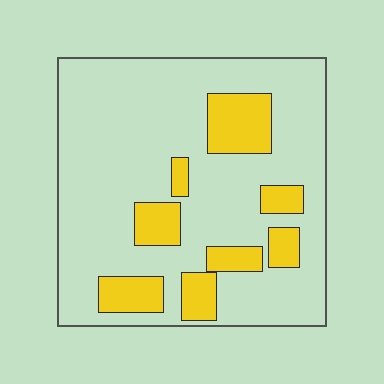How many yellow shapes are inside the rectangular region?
8.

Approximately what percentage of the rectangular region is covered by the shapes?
Approximately 20%.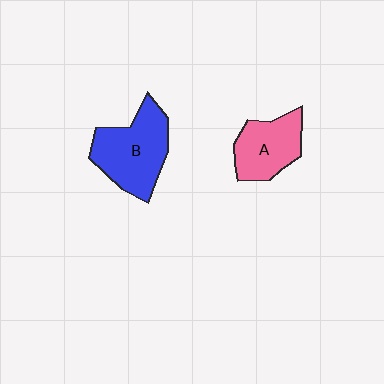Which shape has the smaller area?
Shape A (pink).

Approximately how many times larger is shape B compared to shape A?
Approximately 1.4 times.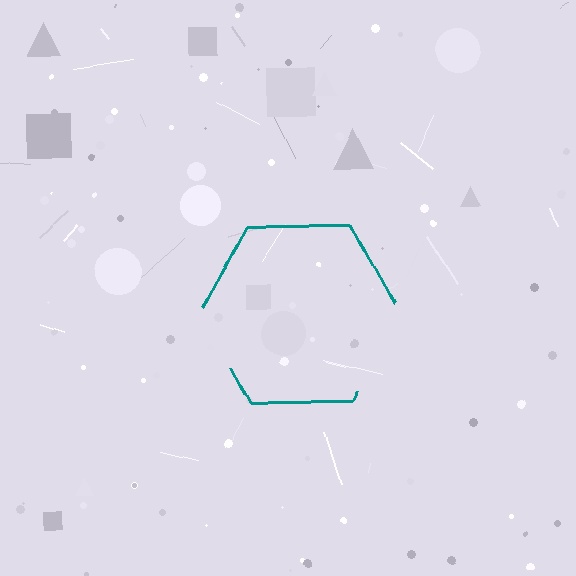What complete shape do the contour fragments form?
The contour fragments form a hexagon.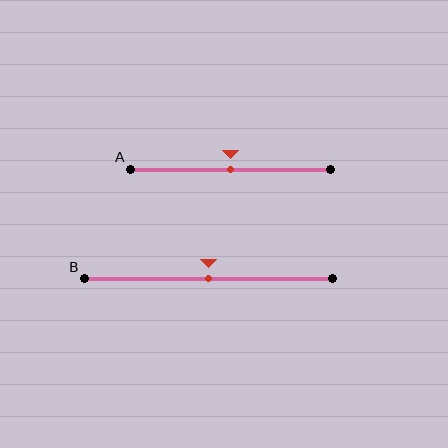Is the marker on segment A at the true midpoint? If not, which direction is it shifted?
Yes, the marker on segment A is at the true midpoint.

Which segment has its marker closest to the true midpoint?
Segment A has its marker closest to the true midpoint.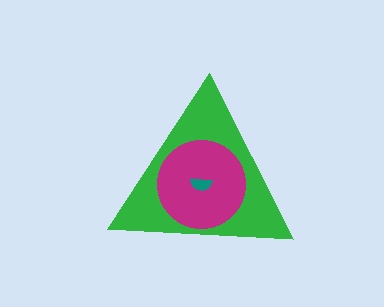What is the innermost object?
The teal semicircle.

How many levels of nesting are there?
3.